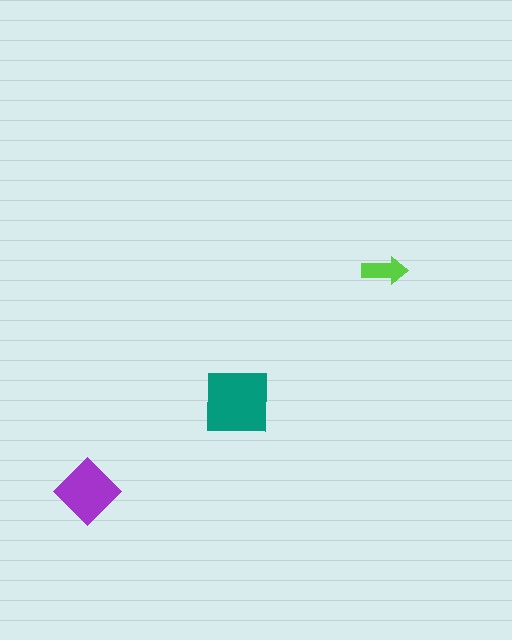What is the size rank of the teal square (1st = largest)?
1st.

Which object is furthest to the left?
The purple diamond is leftmost.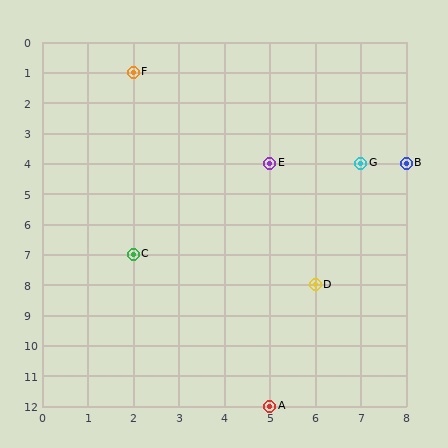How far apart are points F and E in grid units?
Points F and E are 3 columns and 3 rows apart (about 4.2 grid units diagonally).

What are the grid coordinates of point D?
Point D is at grid coordinates (6, 8).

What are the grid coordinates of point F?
Point F is at grid coordinates (2, 1).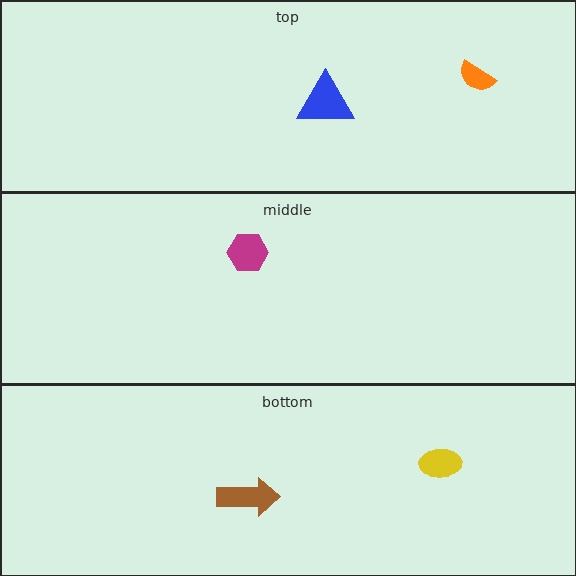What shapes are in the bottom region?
The brown arrow, the yellow ellipse.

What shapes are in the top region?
The blue triangle, the orange semicircle.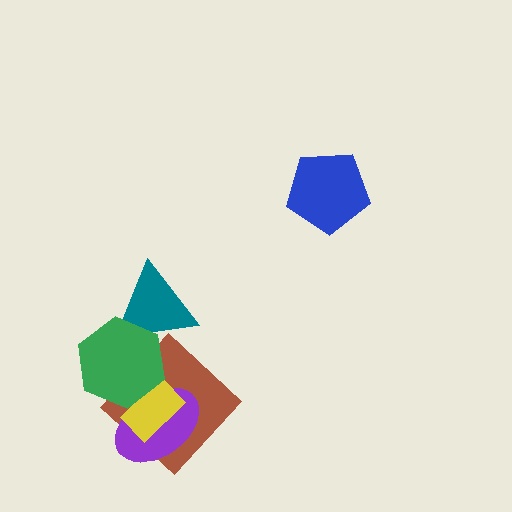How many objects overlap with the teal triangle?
1 object overlaps with the teal triangle.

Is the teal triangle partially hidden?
Yes, it is partially covered by another shape.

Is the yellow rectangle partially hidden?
Yes, it is partially covered by another shape.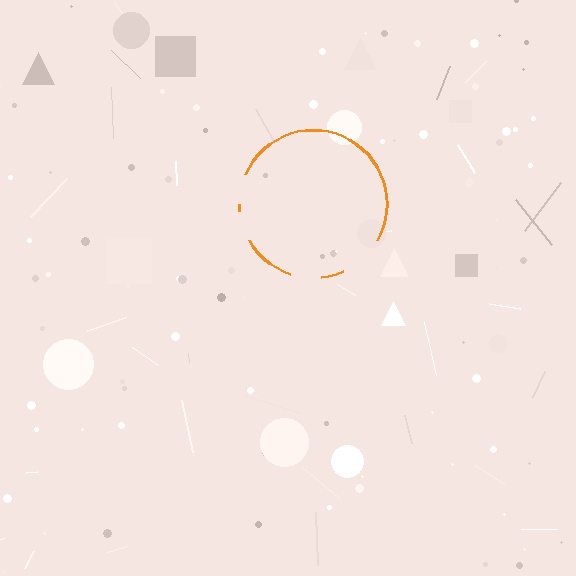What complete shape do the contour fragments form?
The contour fragments form a circle.